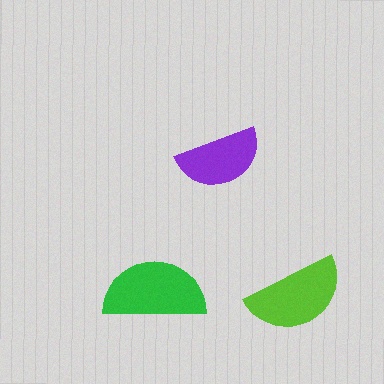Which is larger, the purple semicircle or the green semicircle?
The green one.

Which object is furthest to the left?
The green semicircle is leftmost.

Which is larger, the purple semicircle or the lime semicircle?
The lime one.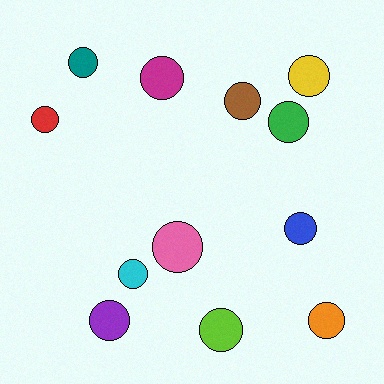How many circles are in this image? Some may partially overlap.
There are 12 circles.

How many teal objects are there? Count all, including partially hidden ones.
There is 1 teal object.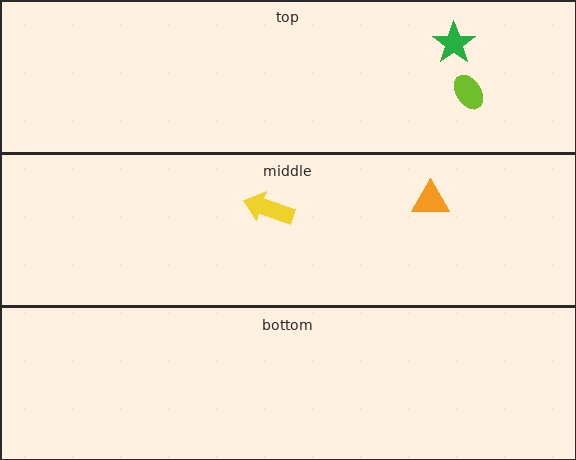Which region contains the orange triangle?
The middle region.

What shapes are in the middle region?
The orange triangle, the yellow arrow.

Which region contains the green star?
The top region.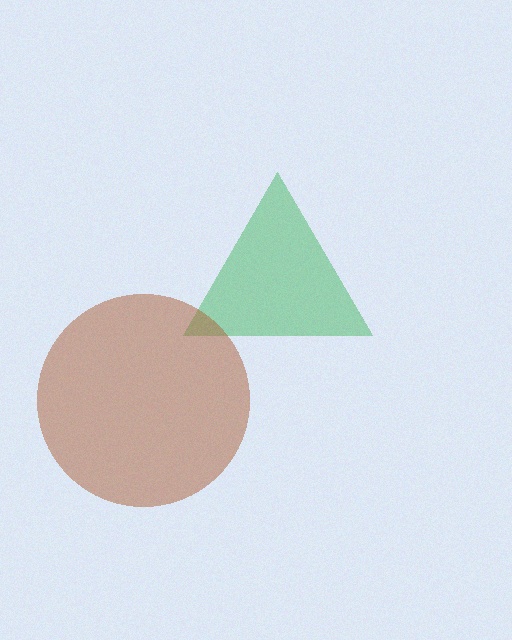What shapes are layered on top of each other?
The layered shapes are: a green triangle, a brown circle.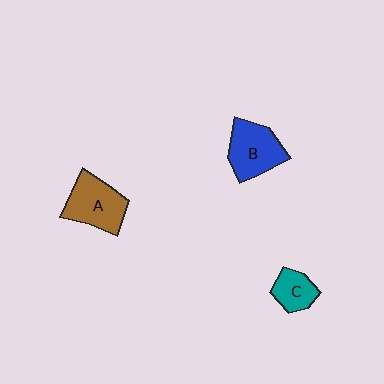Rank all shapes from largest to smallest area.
From largest to smallest: A (brown), B (blue), C (teal).